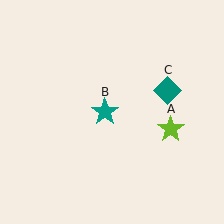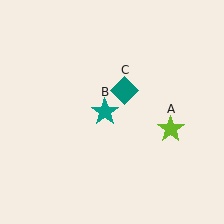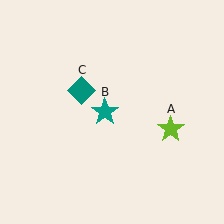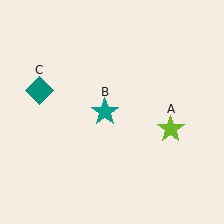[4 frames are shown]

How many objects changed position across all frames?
1 object changed position: teal diamond (object C).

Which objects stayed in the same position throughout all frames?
Lime star (object A) and teal star (object B) remained stationary.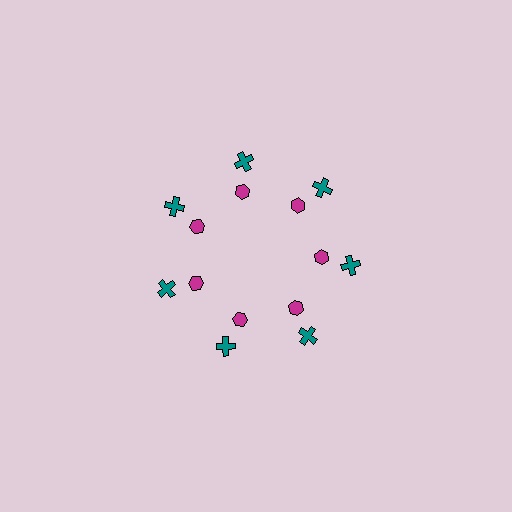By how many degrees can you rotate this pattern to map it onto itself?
The pattern maps onto itself every 51 degrees of rotation.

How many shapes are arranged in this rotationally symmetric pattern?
There are 14 shapes, arranged in 7 groups of 2.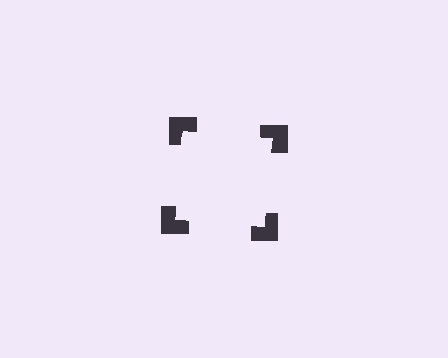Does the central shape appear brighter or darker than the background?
It typically appears slightly brighter than the background, even though no actual brightness change is drawn.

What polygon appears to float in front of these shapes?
An illusory square — its edges are inferred from the aligned wedge cuts in the notched squares, not physically drawn.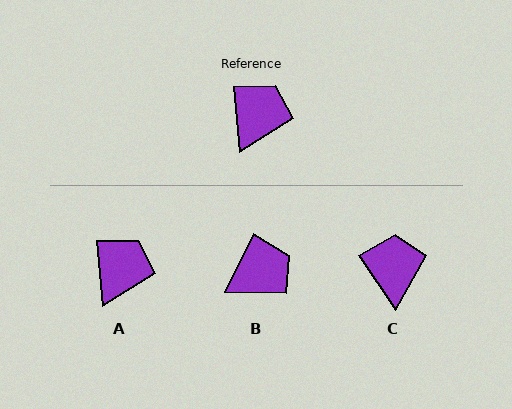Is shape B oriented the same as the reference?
No, it is off by about 32 degrees.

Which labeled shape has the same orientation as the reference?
A.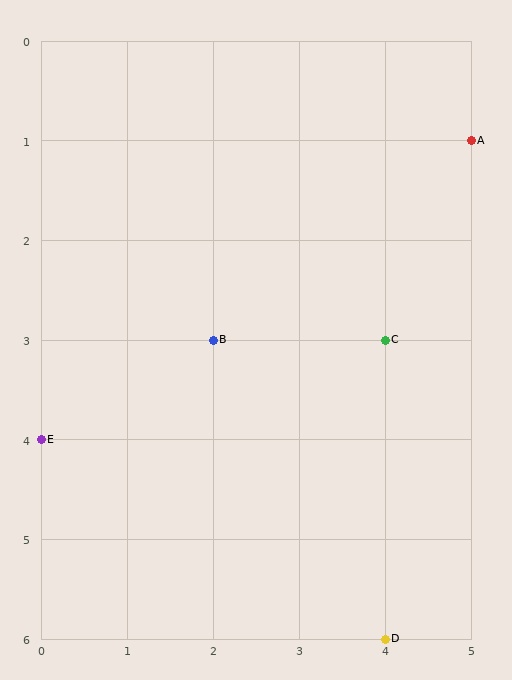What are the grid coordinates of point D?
Point D is at grid coordinates (4, 6).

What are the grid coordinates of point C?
Point C is at grid coordinates (4, 3).